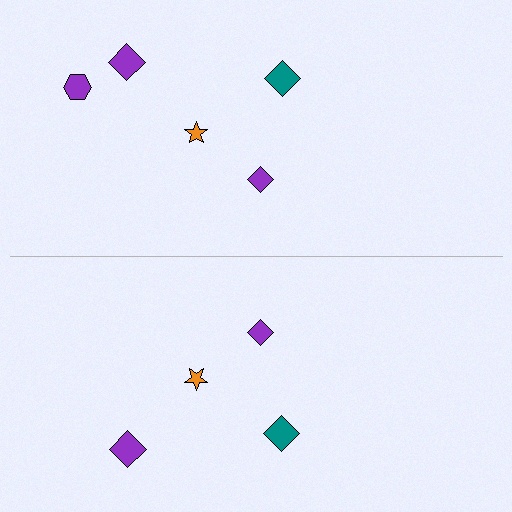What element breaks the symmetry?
A purple hexagon is missing from the bottom side.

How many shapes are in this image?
There are 9 shapes in this image.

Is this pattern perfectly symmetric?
No, the pattern is not perfectly symmetric. A purple hexagon is missing from the bottom side.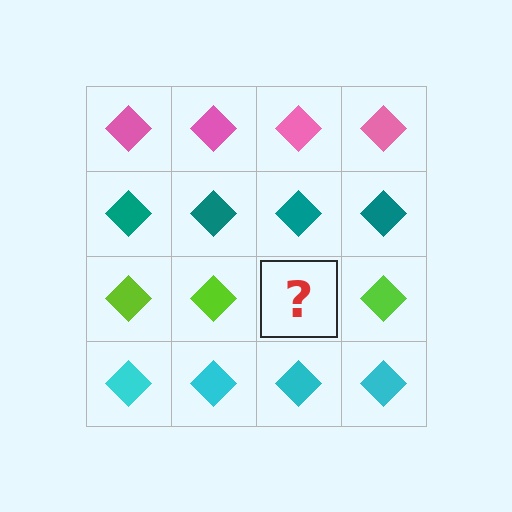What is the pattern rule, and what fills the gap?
The rule is that each row has a consistent color. The gap should be filled with a lime diamond.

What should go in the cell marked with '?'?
The missing cell should contain a lime diamond.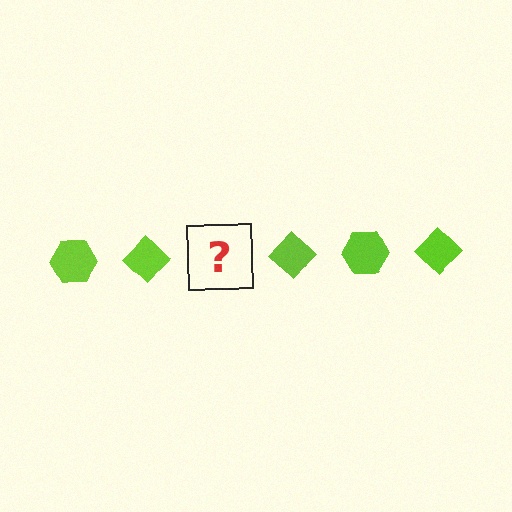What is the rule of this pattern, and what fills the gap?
The rule is that the pattern cycles through hexagon, diamond shapes in lime. The gap should be filled with a lime hexagon.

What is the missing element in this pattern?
The missing element is a lime hexagon.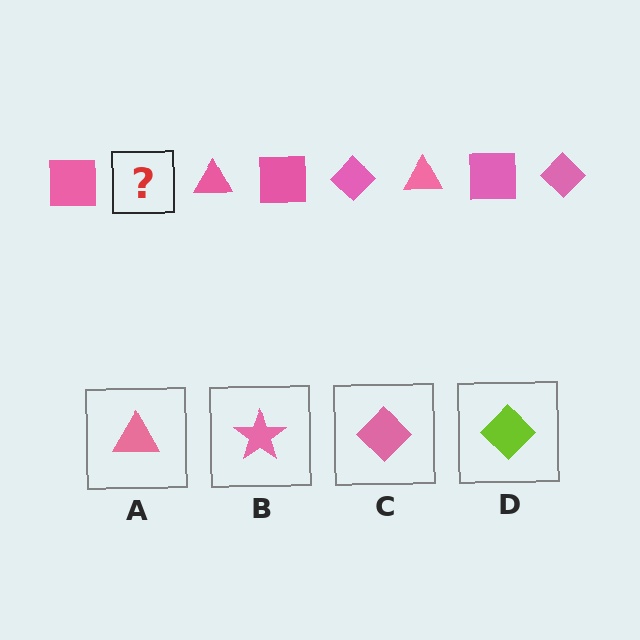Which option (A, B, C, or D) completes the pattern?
C.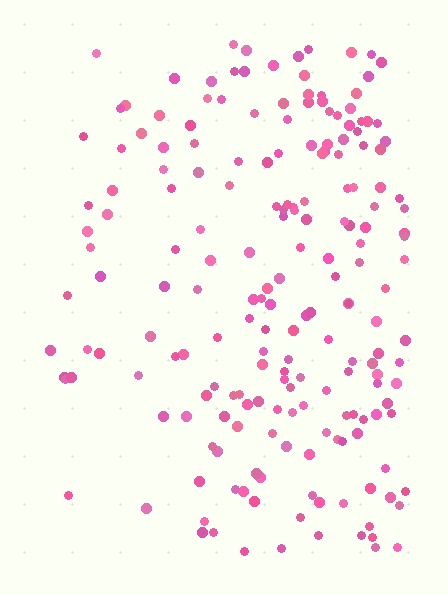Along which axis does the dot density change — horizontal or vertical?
Horizontal.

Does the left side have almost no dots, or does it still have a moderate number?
Still a moderate number, just noticeably fewer than the right.